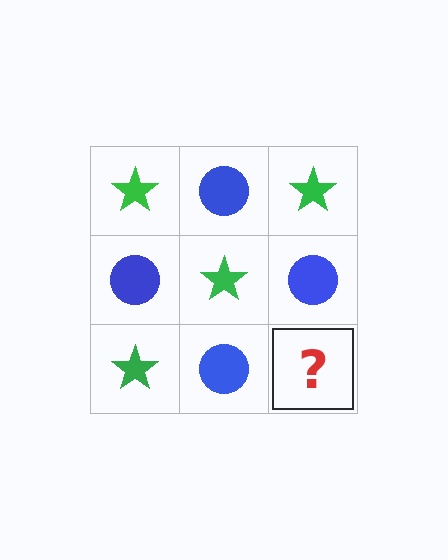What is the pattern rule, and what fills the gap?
The rule is that it alternates green star and blue circle in a checkerboard pattern. The gap should be filled with a green star.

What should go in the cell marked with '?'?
The missing cell should contain a green star.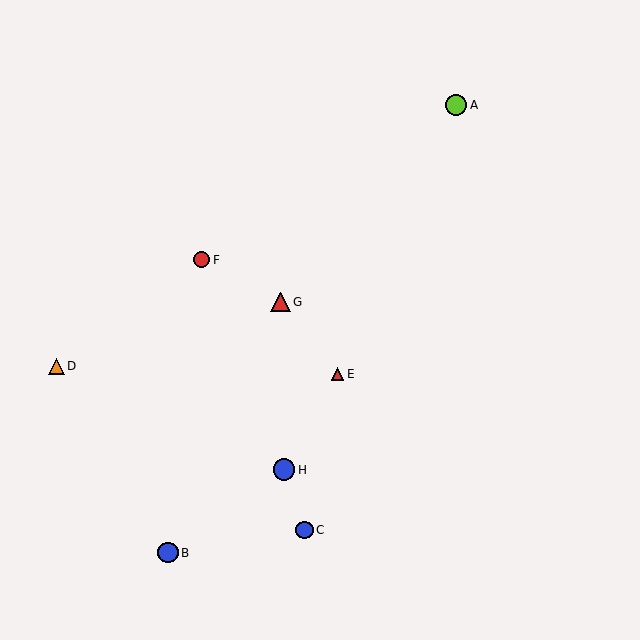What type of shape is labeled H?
Shape H is a blue circle.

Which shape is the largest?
The blue circle (labeled H) is the largest.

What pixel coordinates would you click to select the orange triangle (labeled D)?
Click at (56, 366) to select the orange triangle D.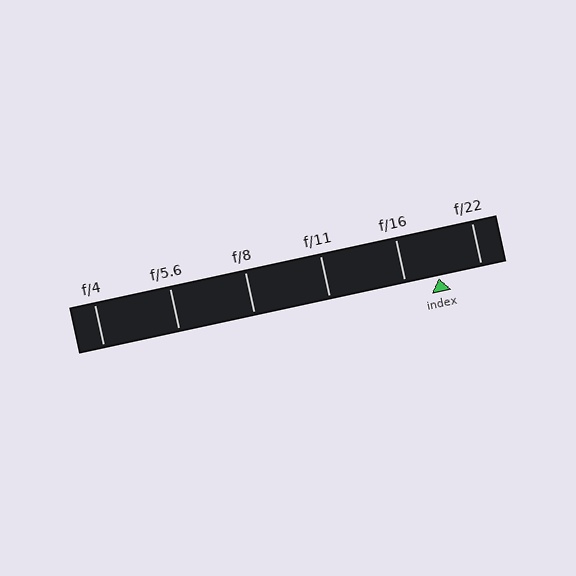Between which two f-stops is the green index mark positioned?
The index mark is between f/16 and f/22.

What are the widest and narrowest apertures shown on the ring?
The widest aperture shown is f/4 and the narrowest is f/22.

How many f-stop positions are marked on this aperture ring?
There are 6 f-stop positions marked.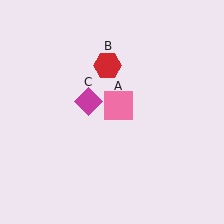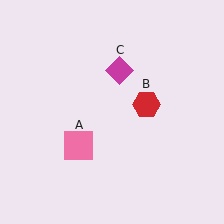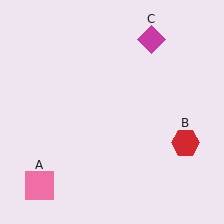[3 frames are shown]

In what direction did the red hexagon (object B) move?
The red hexagon (object B) moved down and to the right.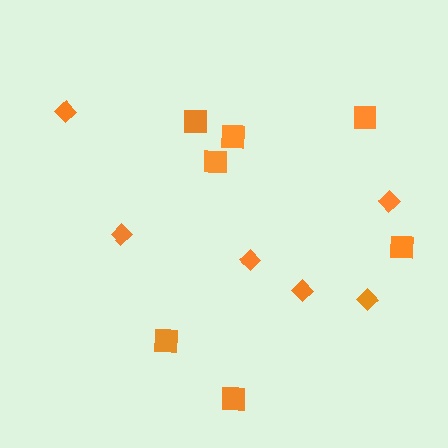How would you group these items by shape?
There are 2 groups: one group of diamonds (6) and one group of squares (7).